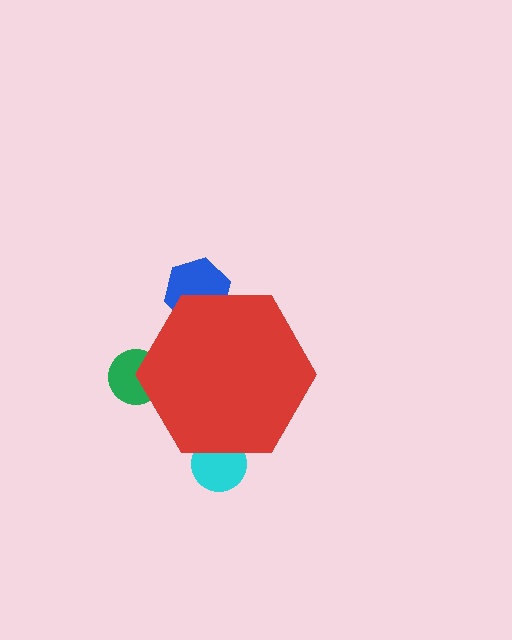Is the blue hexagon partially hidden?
Yes, the blue hexagon is partially hidden behind the red hexagon.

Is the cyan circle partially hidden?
Yes, the cyan circle is partially hidden behind the red hexagon.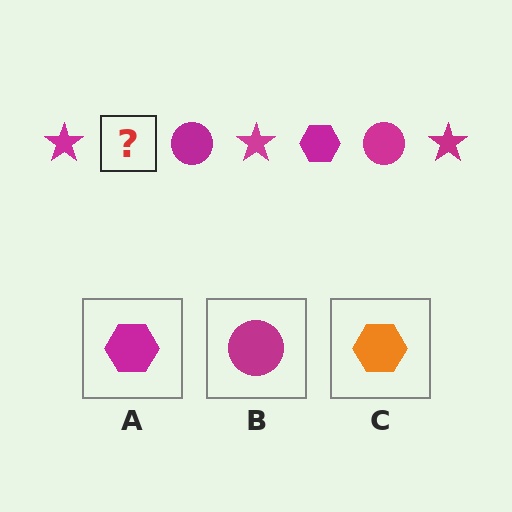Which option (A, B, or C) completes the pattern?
A.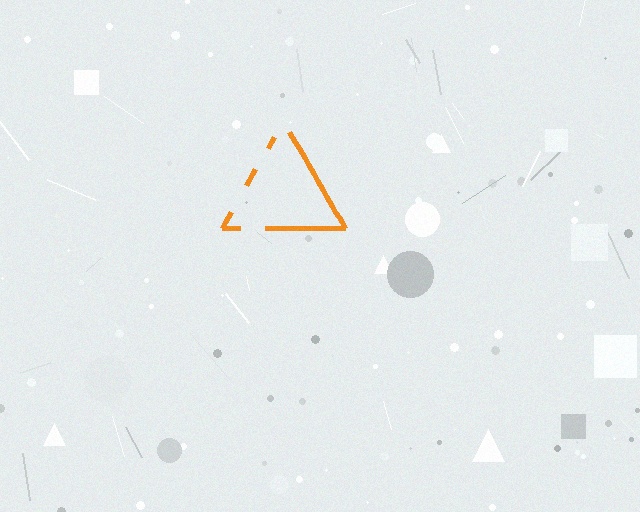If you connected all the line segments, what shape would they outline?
They would outline a triangle.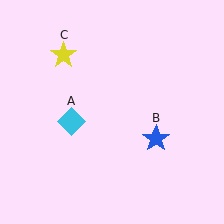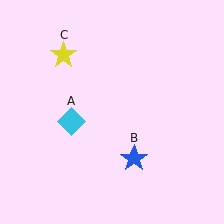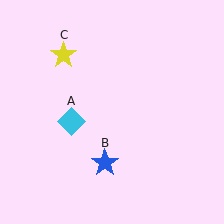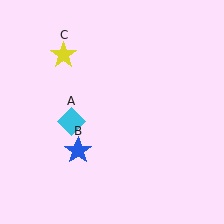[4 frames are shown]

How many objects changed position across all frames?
1 object changed position: blue star (object B).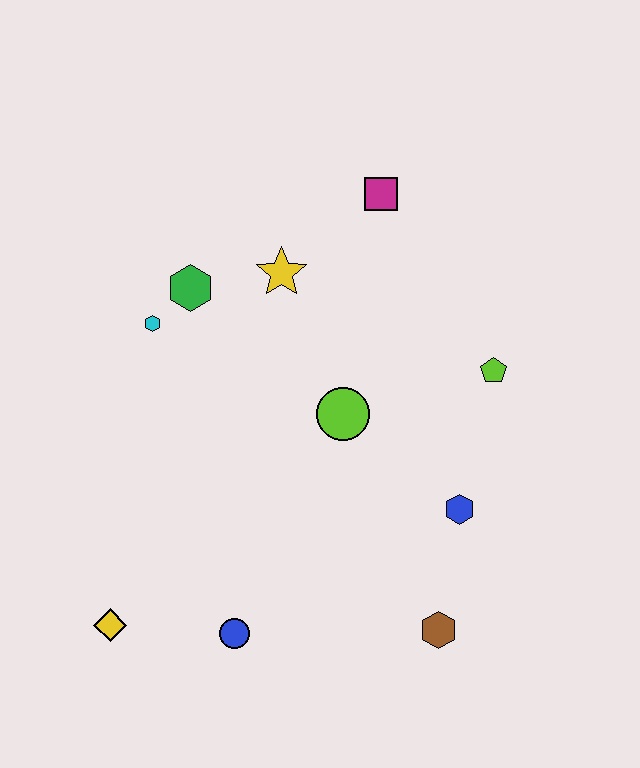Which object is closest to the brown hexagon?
The blue hexagon is closest to the brown hexagon.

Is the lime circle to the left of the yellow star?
No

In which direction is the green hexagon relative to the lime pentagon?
The green hexagon is to the left of the lime pentagon.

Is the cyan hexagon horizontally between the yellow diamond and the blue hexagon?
Yes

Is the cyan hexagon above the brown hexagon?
Yes